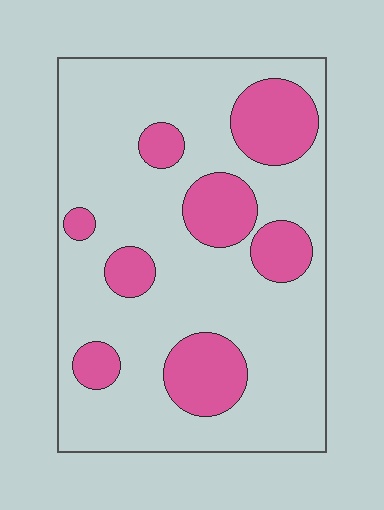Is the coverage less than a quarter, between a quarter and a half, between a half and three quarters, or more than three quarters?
Less than a quarter.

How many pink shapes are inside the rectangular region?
8.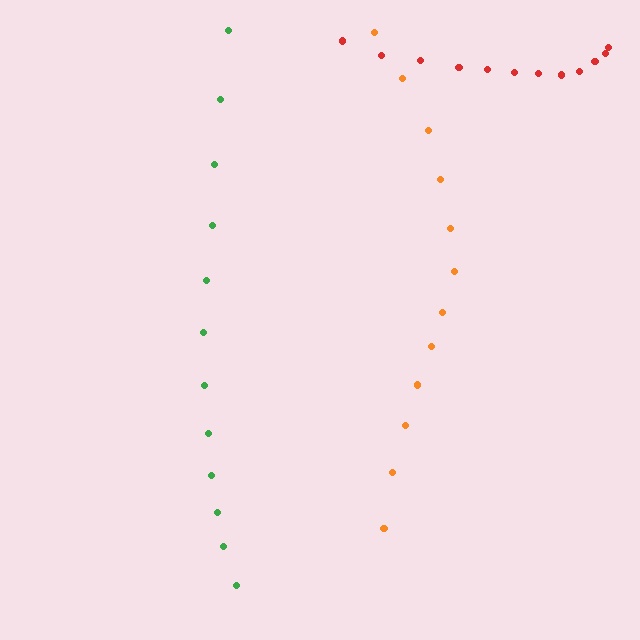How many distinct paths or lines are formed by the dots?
There are 3 distinct paths.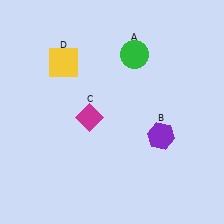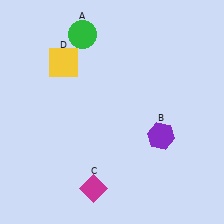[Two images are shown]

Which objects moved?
The objects that moved are: the green circle (A), the magenta diamond (C).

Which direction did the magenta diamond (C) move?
The magenta diamond (C) moved down.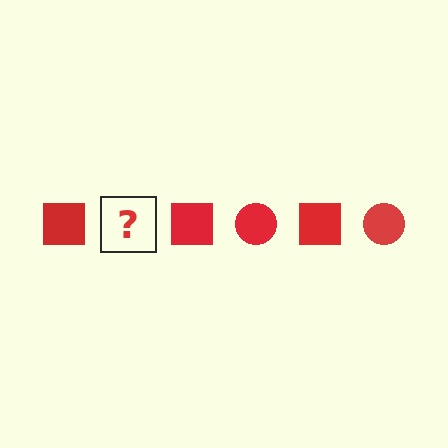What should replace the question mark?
The question mark should be replaced with a red circle.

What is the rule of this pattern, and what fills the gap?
The rule is that the pattern cycles through square, circle shapes in red. The gap should be filled with a red circle.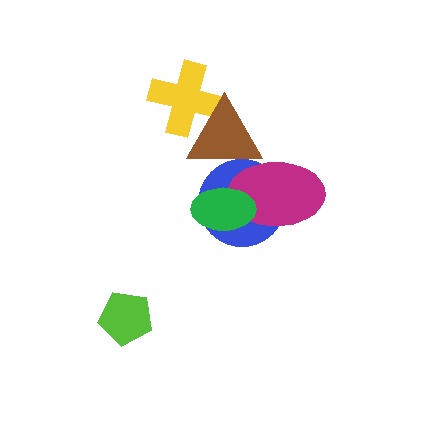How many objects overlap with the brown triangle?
3 objects overlap with the brown triangle.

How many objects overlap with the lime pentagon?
0 objects overlap with the lime pentagon.